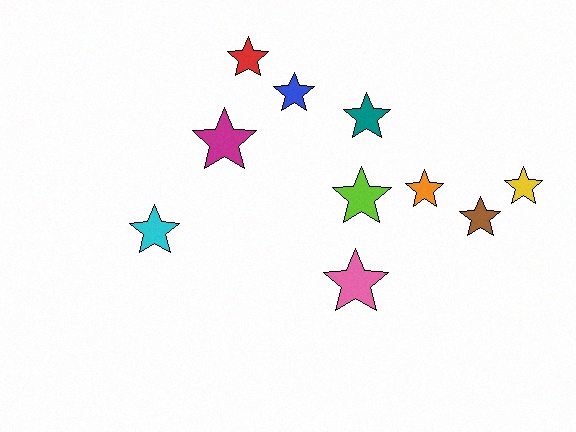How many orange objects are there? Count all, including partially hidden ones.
There is 1 orange object.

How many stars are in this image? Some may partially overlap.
There are 10 stars.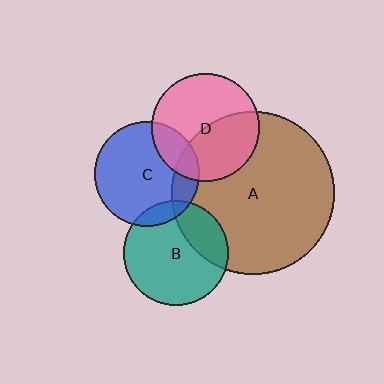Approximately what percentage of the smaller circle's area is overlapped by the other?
Approximately 45%.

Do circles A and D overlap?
Yes.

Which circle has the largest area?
Circle A (brown).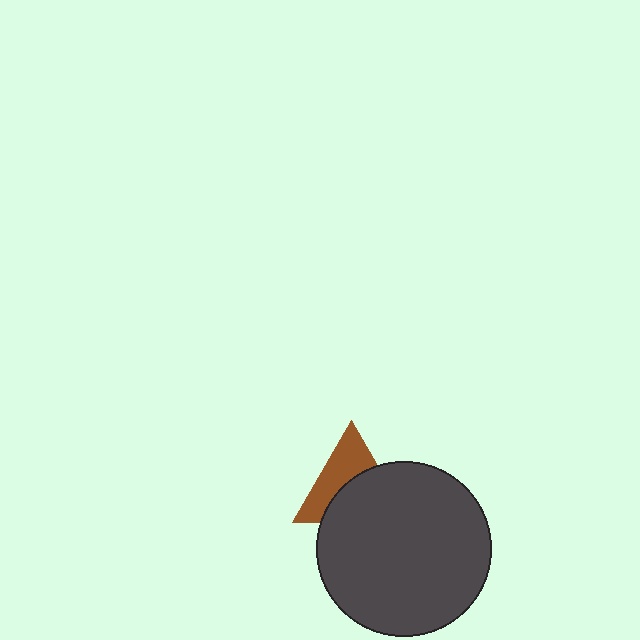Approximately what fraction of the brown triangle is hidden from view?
Roughly 52% of the brown triangle is hidden behind the dark gray circle.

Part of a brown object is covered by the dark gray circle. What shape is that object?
It is a triangle.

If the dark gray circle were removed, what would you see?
You would see the complete brown triangle.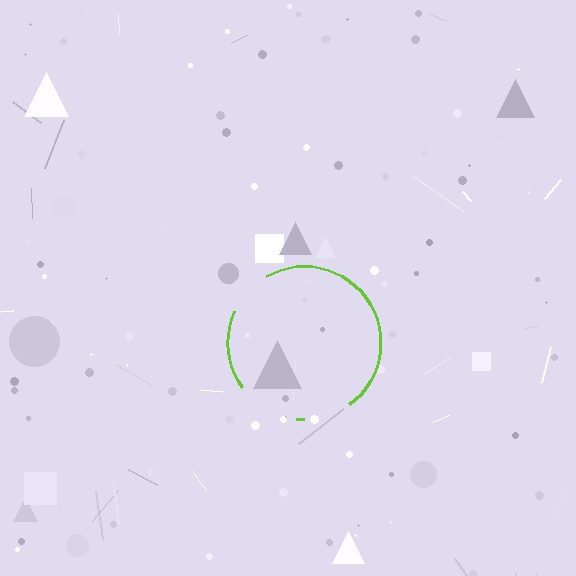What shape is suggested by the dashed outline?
The dashed outline suggests a circle.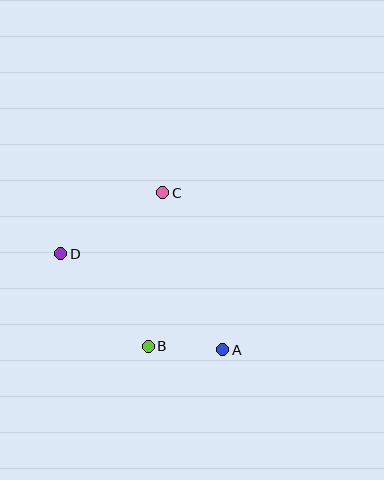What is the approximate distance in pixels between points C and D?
The distance between C and D is approximately 119 pixels.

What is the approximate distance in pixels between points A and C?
The distance between A and C is approximately 168 pixels.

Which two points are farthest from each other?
Points A and D are farthest from each other.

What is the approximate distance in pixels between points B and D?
The distance between B and D is approximately 127 pixels.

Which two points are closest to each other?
Points A and B are closest to each other.